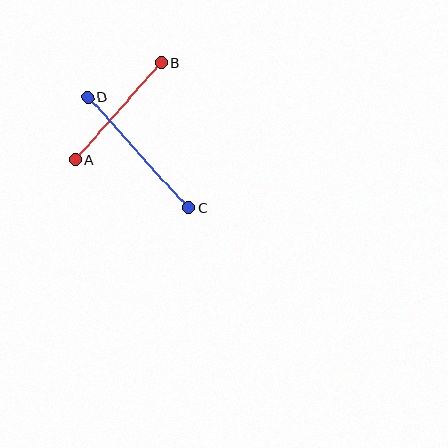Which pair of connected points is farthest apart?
Points C and D are farthest apart.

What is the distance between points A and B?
The distance is approximately 130 pixels.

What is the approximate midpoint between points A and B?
The midpoint is at approximately (118, 111) pixels.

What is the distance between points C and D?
The distance is approximately 150 pixels.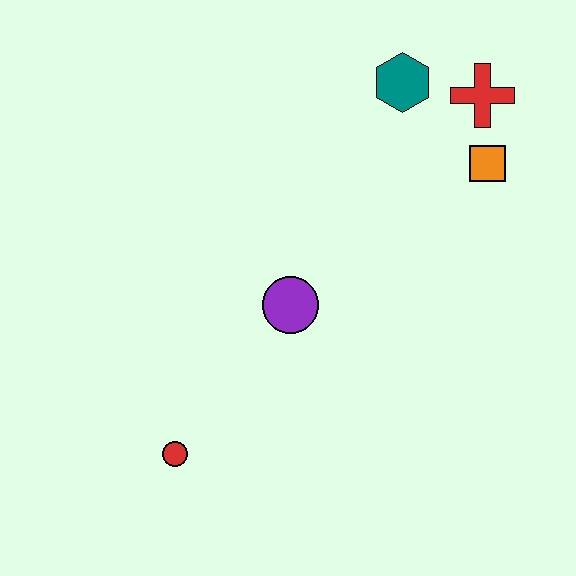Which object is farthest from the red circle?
The red cross is farthest from the red circle.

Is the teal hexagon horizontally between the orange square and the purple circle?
Yes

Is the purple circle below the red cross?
Yes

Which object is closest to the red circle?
The purple circle is closest to the red circle.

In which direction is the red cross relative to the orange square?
The red cross is above the orange square.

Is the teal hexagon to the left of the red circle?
No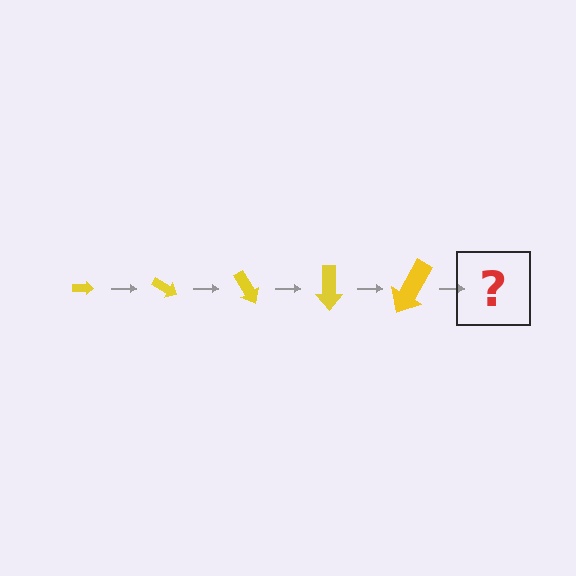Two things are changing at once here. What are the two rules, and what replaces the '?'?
The two rules are that the arrow grows larger each step and it rotates 30 degrees each step. The '?' should be an arrow, larger than the previous one and rotated 150 degrees from the start.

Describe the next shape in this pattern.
It should be an arrow, larger than the previous one and rotated 150 degrees from the start.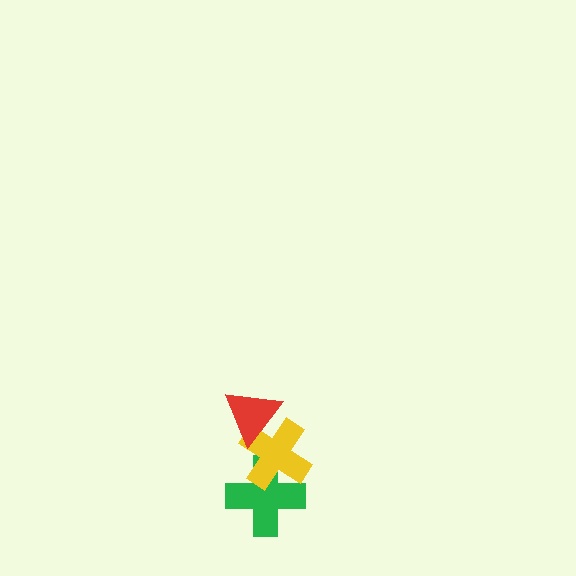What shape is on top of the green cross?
The yellow cross is on top of the green cross.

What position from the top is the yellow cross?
The yellow cross is 2nd from the top.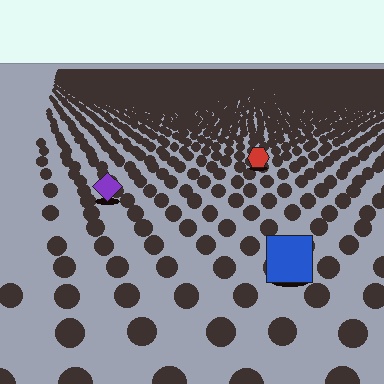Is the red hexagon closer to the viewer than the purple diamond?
No. The purple diamond is closer — you can tell from the texture gradient: the ground texture is coarser near it.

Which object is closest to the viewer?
The blue square is closest. The texture marks near it are larger and more spread out.